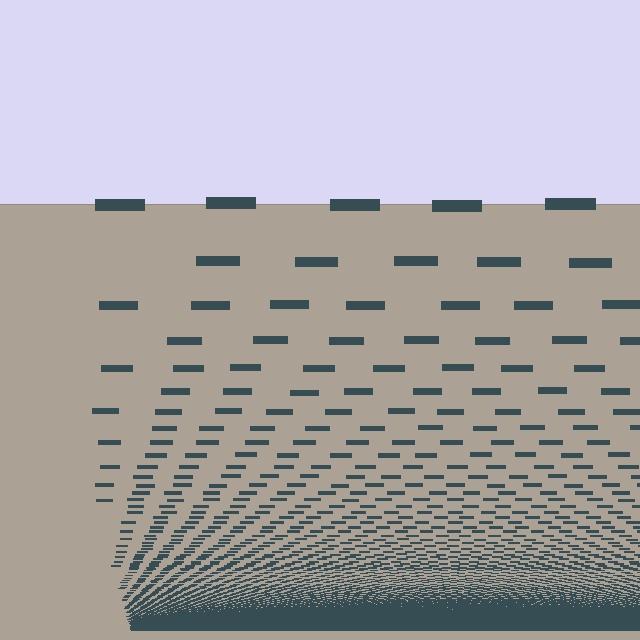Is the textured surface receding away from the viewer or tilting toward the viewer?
The surface appears to tilt toward the viewer. Texture elements get larger and sparser toward the top.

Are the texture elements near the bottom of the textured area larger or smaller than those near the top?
Smaller. The gradient is inverted — elements near the bottom are smaller and denser.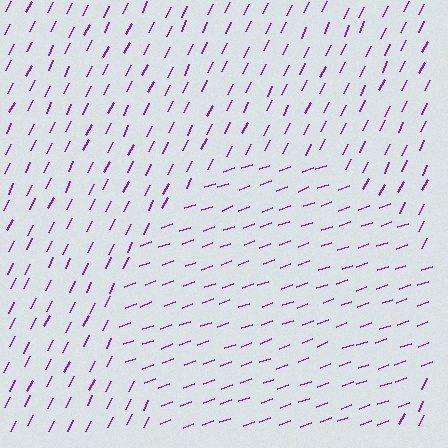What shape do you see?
I see a circle.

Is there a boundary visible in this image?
Yes, there is a texture boundary formed by a change in line orientation.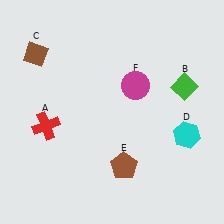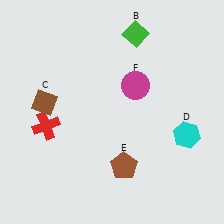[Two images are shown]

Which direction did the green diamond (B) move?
The green diamond (B) moved up.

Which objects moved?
The objects that moved are: the green diamond (B), the brown diamond (C).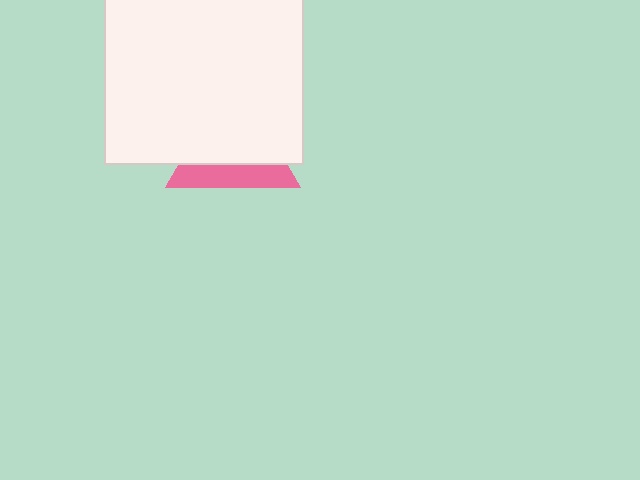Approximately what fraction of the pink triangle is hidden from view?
Roughly 66% of the pink triangle is hidden behind the white square.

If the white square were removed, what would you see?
You would see the complete pink triangle.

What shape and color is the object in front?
The object in front is a white square.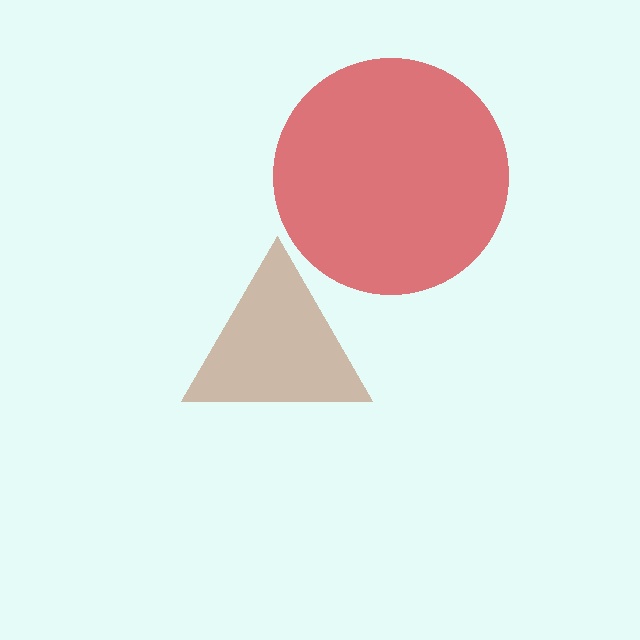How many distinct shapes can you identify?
There are 2 distinct shapes: a brown triangle, a red circle.